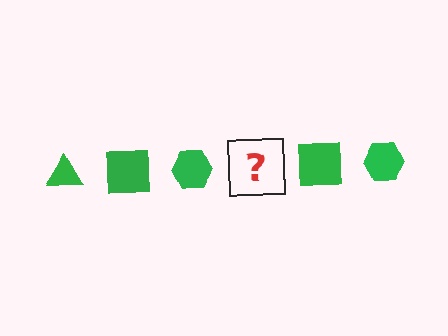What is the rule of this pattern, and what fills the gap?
The rule is that the pattern cycles through triangle, square, hexagon shapes in green. The gap should be filled with a green triangle.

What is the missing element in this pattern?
The missing element is a green triangle.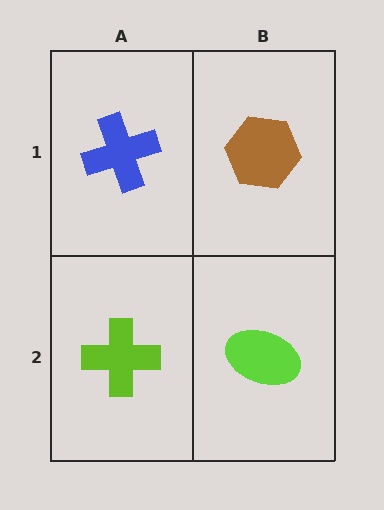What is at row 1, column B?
A brown hexagon.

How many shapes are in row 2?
2 shapes.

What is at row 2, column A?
A lime cross.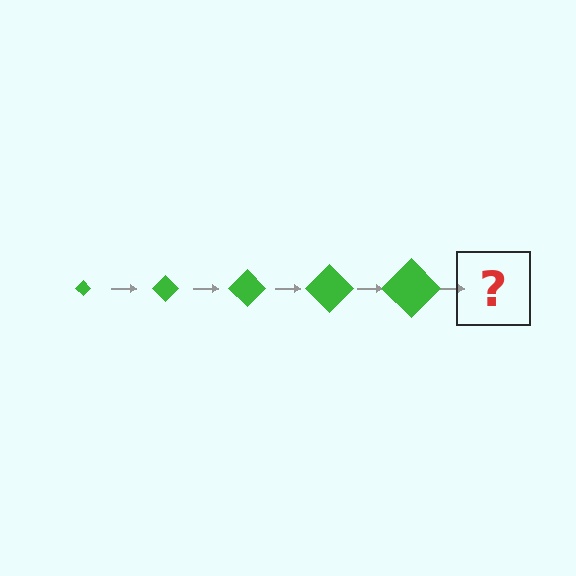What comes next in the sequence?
The next element should be a green diamond, larger than the previous one.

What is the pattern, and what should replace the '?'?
The pattern is that the diamond gets progressively larger each step. The '?' should be a green diamond, larger than the previous one.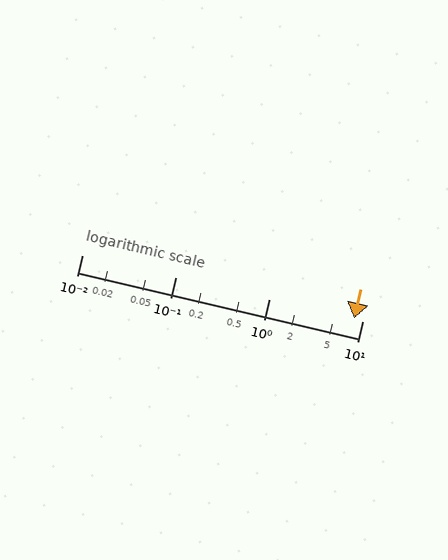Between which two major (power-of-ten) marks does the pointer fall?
The pointer is between 1 and 10.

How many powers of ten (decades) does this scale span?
The scale spans 3 decades, from 0.01 to 10.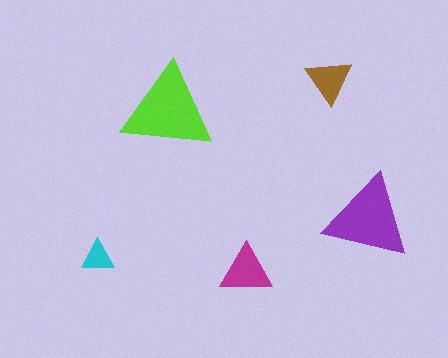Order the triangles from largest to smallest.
the lime one, the purple one, the magenta one, the brown one, the cyan one.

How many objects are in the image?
There are 5 objects in the image.